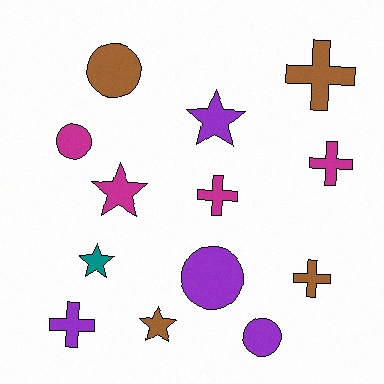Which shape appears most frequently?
Cross, with 5 objects.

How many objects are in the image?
There are 13 objects.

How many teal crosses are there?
There are no teal crosses.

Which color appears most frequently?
Brown, with 4 objects.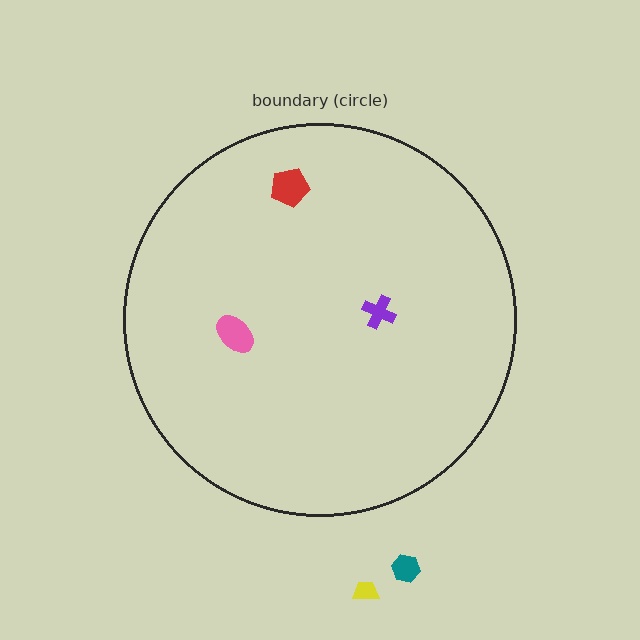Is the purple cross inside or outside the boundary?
Inside.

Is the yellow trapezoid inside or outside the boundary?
Outside.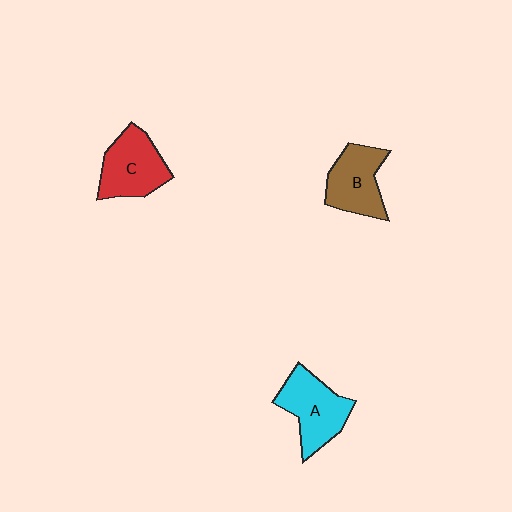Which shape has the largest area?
Shape A (cyan).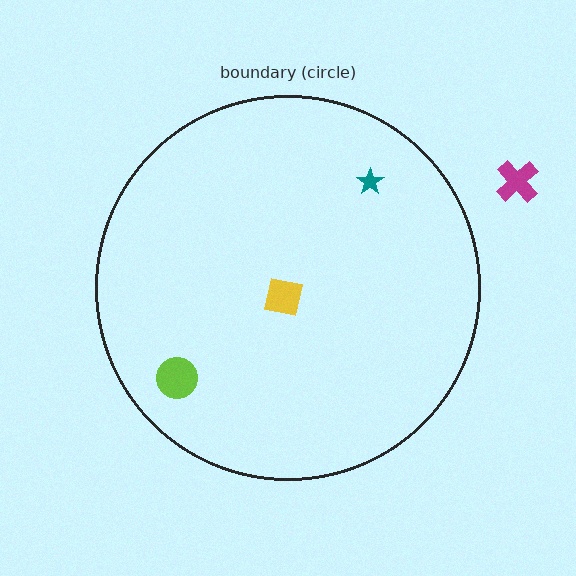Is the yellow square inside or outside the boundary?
Inside.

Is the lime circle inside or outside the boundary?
Inside.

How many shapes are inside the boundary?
3 inside, 1 outside.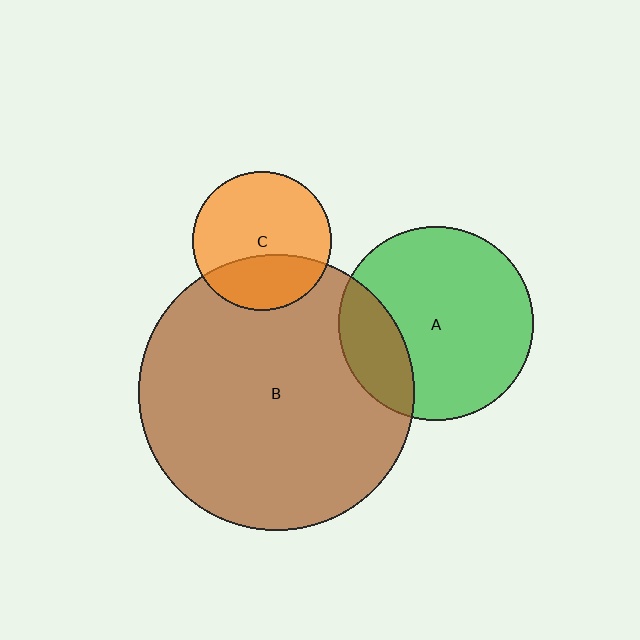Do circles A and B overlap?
Yes.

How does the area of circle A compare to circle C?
Approximately 2.0 times.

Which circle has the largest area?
Circle B (brown).